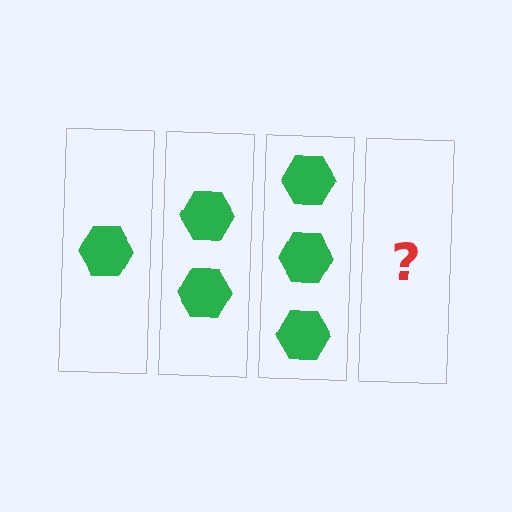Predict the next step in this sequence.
The next step is 4 hexagons.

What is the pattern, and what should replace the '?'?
The pattern is that each step adds one more hexagon. The '?' should be 4 hexagons.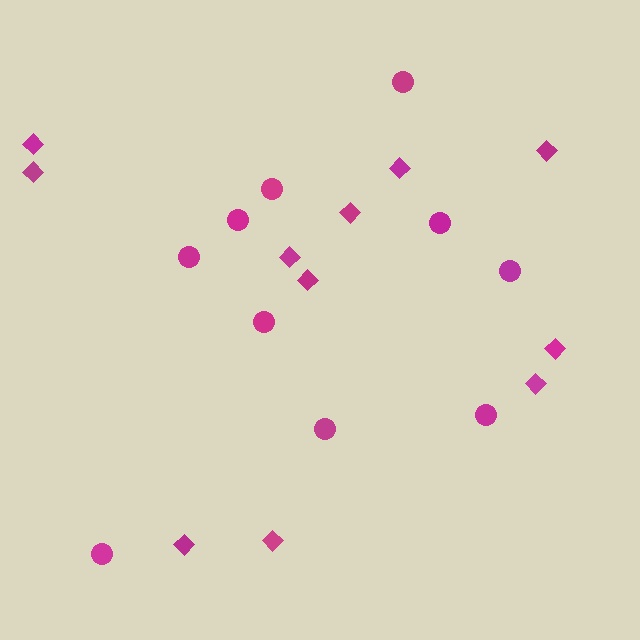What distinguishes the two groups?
There are 2 groups: one group of diamonds (11) and one group of circles (10).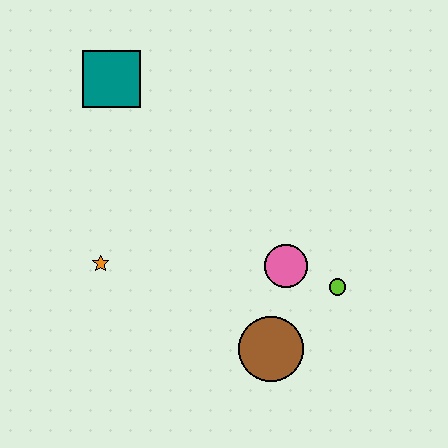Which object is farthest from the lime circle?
The teal square is farthest from the lime circle.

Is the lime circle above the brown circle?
Yes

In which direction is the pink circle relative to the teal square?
The pink circle is below the teal square.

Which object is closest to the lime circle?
The pink circle is closest to the lime circle.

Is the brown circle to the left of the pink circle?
Yes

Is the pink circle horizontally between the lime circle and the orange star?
Yes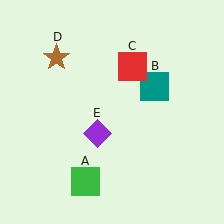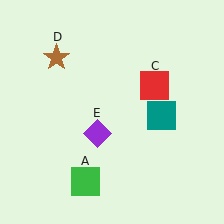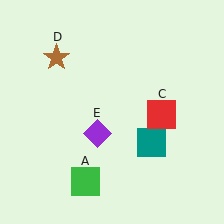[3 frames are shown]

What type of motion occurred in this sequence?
The teal square (object B), red square (object C) rotated clockwise around the center of the scene.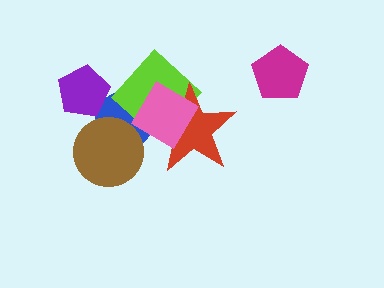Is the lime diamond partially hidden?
Yes, it is partially covered by another shape.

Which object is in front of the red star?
The pink diamond is in front of the red star.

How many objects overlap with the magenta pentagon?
0 objects overlap with the magenta pentagon.